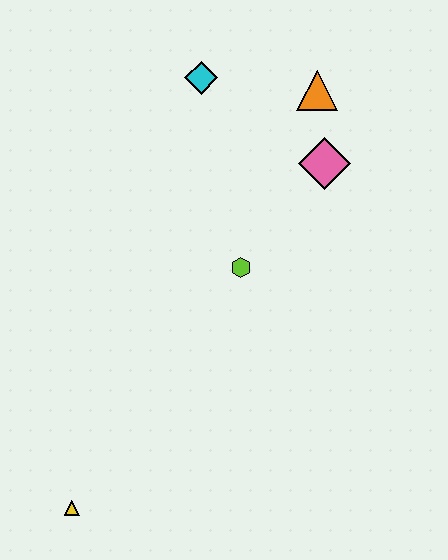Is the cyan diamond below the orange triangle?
No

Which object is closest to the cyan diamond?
The orange triangle is closest to the cyan diamond.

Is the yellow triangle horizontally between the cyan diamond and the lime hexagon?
No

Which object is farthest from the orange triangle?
The yellow triangle is farthest from the orange triangle.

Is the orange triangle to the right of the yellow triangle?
Yes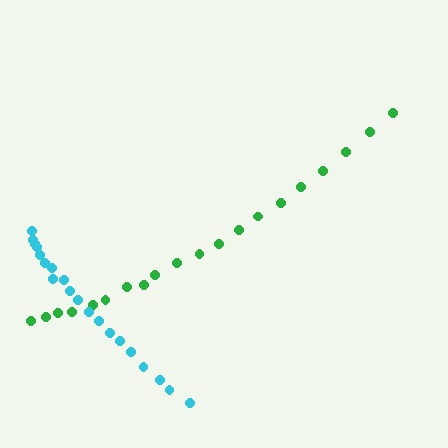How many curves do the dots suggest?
There are 2 distinct paths.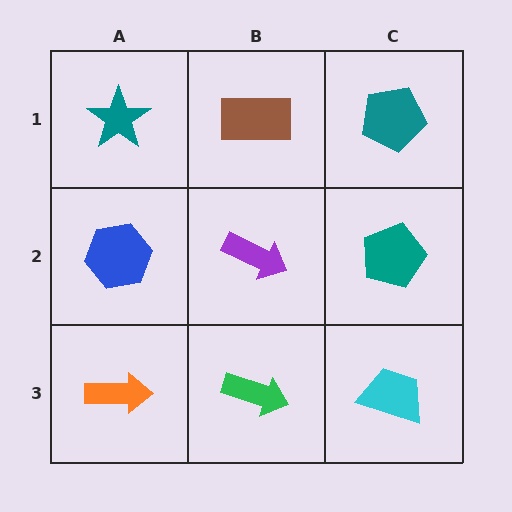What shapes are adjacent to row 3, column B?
A purple arrow (row 2, column B), an orange arrow (row 3, column A), a cyan trapezoid (row 3, column C).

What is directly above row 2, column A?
A teal star.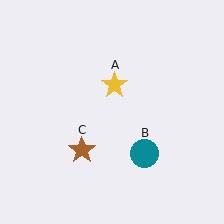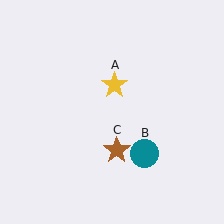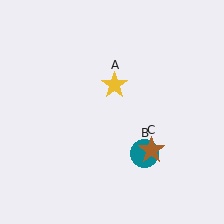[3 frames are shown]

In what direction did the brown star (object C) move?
The brown star (object C) moved right.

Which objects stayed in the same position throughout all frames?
Yellow star (object A) and teal circle (object B) remained stationary.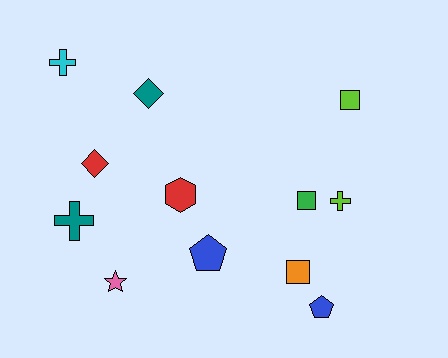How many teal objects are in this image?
There are 2 teal objects.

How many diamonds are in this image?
There are 2 diamonds.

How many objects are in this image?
There are 12 objects.